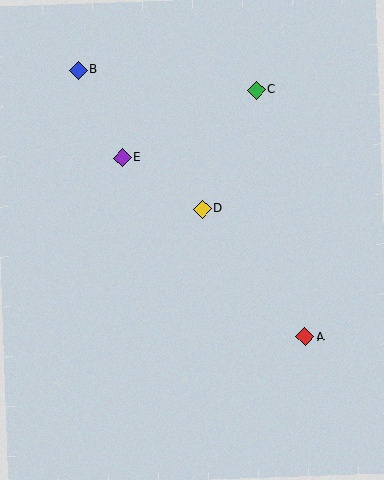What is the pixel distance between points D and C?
The distance between D and C is 131 pixels.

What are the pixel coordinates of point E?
Point E is at (123, 157).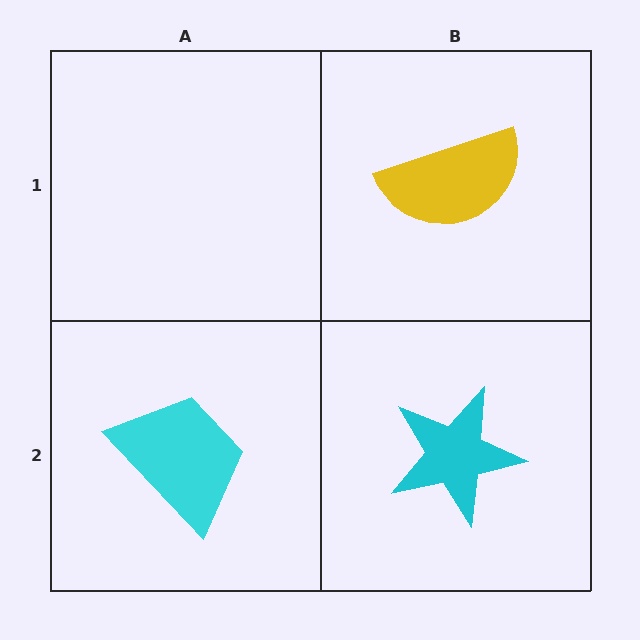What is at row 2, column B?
A cyan star.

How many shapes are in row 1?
1 shape.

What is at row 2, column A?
A cyan trapezoid.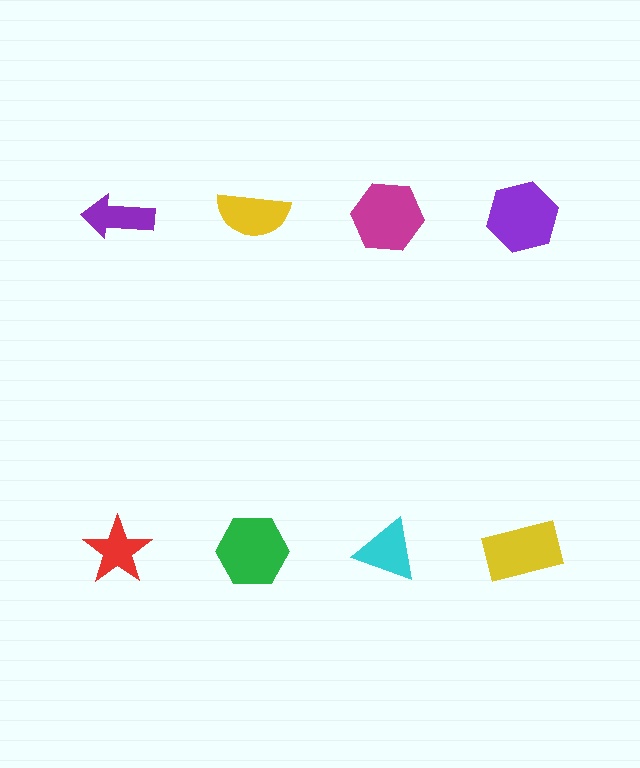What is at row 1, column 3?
A magenta hexagon.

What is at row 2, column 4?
A yellow rectangle.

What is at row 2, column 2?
A green hexagon.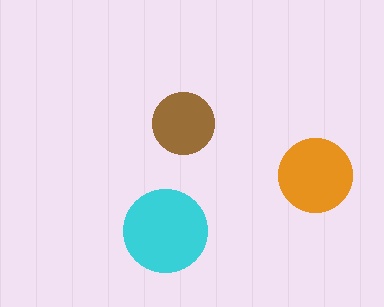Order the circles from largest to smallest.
the cyan one, the orange one, the brown one.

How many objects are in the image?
There are 3 objects in the image.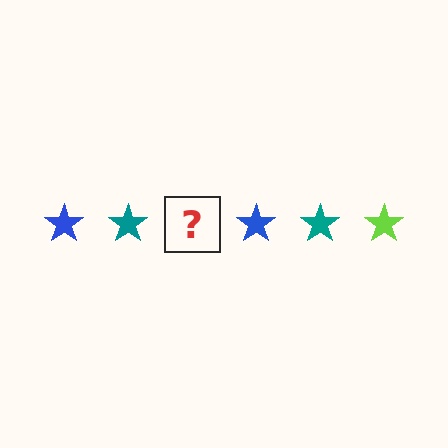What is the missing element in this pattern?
The missing element is a lime star.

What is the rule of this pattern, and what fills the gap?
The rule is that the pattern cycles through blue, teal, lime stars. The gap should be filled with a lime star.